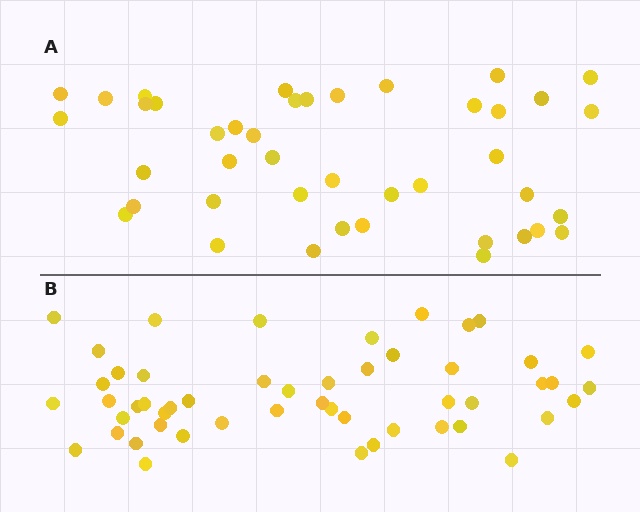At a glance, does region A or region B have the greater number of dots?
Region B (the bottom region) has more dots.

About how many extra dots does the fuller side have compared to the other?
Region B has roughly 8 or so more dots than region A.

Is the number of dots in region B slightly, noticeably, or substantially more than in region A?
Region B has only slightly more — the two regions are fairly close. The ratio is roughly 1.2 to 1.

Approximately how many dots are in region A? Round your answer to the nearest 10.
About 40 dots. (The exact count is 42, which rounds to 40.)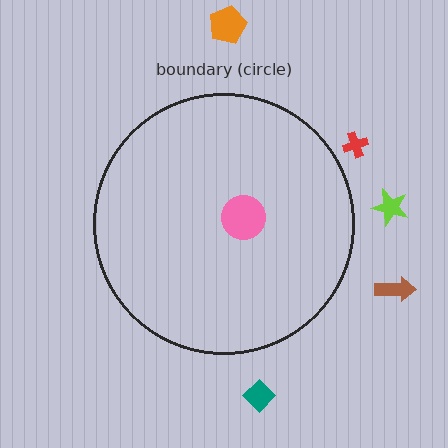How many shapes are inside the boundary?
1 inside, 5 outside.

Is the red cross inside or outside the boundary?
Outside.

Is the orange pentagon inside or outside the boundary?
Outside.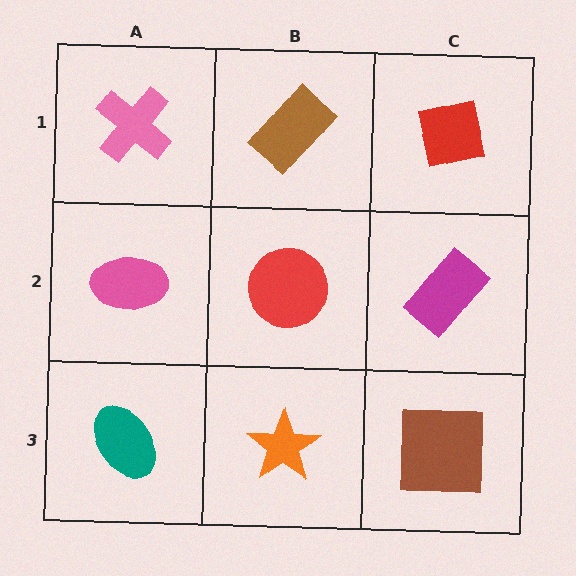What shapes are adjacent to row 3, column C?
A magenta rectangle (row 2, column C), an orange star (row 3, column B).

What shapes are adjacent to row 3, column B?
A red circle (row 2, column B), a teal ellipse (row 3, column A), a brown square (row 3, column C).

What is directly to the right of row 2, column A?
A red circle.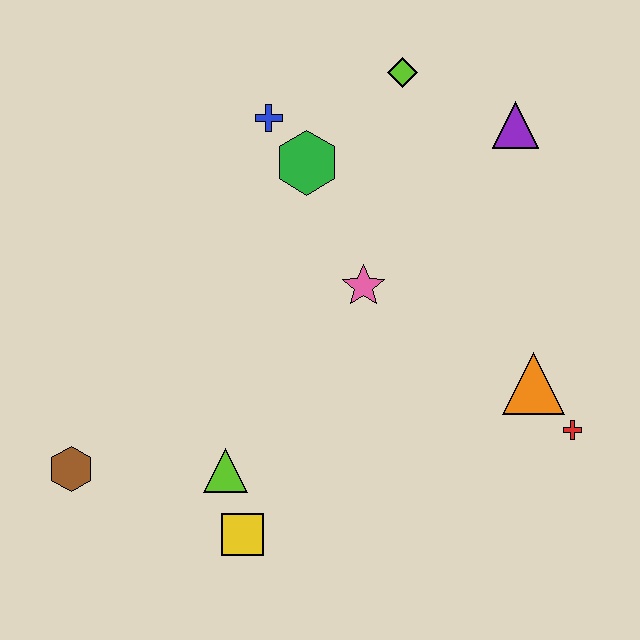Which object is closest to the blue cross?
The green hexagon is closest to the blue cross.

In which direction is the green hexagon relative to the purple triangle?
The green hexagon is to the left of the purple triangle.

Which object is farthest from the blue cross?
The red cross is farthest from the blue cross.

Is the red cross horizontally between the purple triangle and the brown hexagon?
No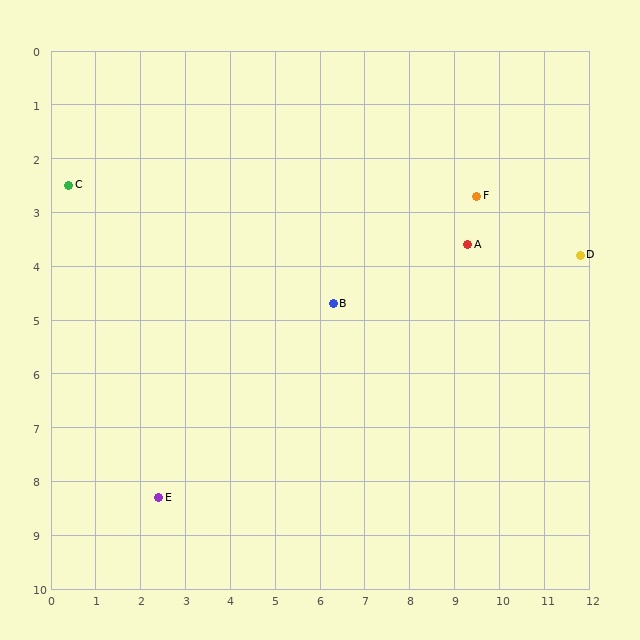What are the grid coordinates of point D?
Point D is at approximately (11.8, 3.8).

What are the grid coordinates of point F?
Point F is at approximately (9.5, 2.7).